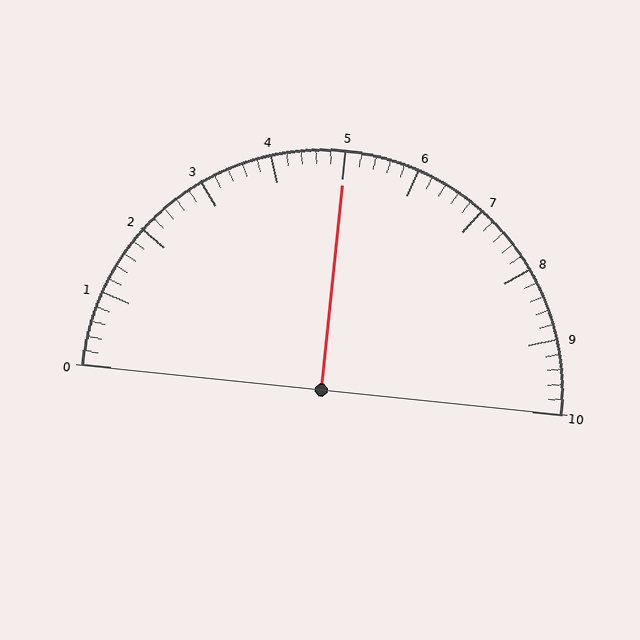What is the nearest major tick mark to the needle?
The nearest major tick mark is 5.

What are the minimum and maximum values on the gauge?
The gauge ranges from 0 to 10.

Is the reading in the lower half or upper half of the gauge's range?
The reading is in the upper half of the range (0 to 10).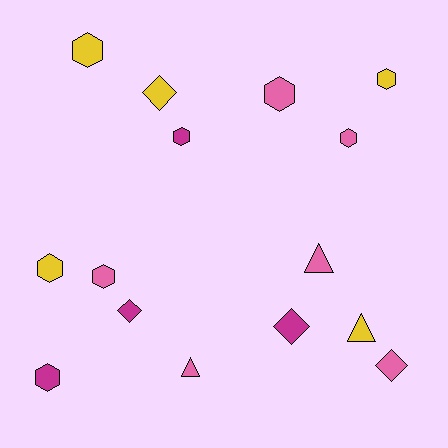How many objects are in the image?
There are 15 objects.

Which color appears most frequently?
Pink, with 6 objects.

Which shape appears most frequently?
Hexagon, with 8 objects.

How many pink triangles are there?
There are 2 pink triangles.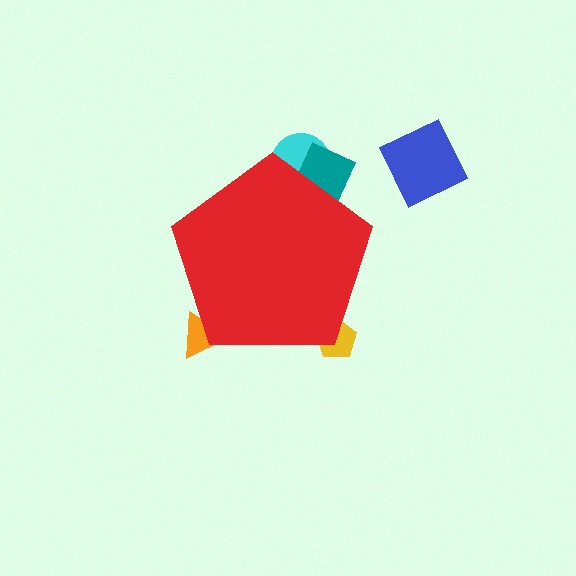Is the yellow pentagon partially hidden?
Yes, the yellow pentagon is partially hidden behind the red pentagon.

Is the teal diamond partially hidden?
Yes, the teal diamond is partially hidden behind the red pentagon.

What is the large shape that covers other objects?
A red pentagon.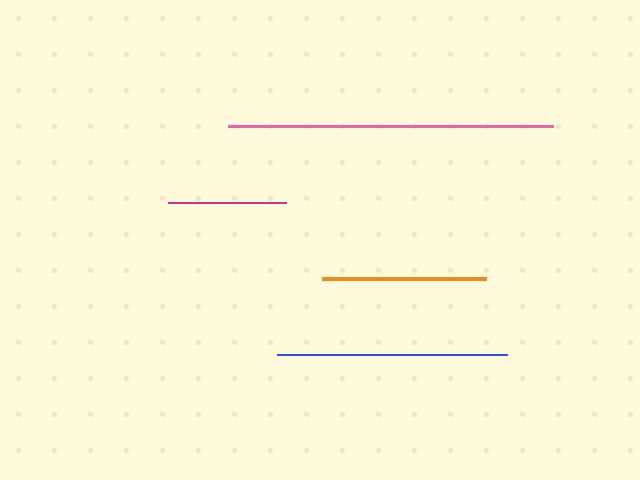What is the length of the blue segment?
The blue segment is approximately 230 pixels long.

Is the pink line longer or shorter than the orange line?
The pink line is longer than the orange line.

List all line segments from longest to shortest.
From longest to shortest: pink, blue, orange, magenta.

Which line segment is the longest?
The pink line is the longest at approximately 326 pixels.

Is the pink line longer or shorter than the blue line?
The pink line is longer than the blue line.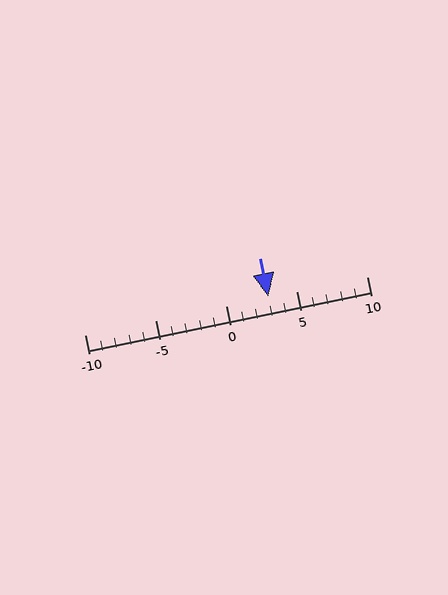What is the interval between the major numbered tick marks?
The major tick marks are spaced 5 units apart.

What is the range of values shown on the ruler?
The ruler shows values from -10 to 10.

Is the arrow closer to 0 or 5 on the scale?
The arrow is closer to 5.